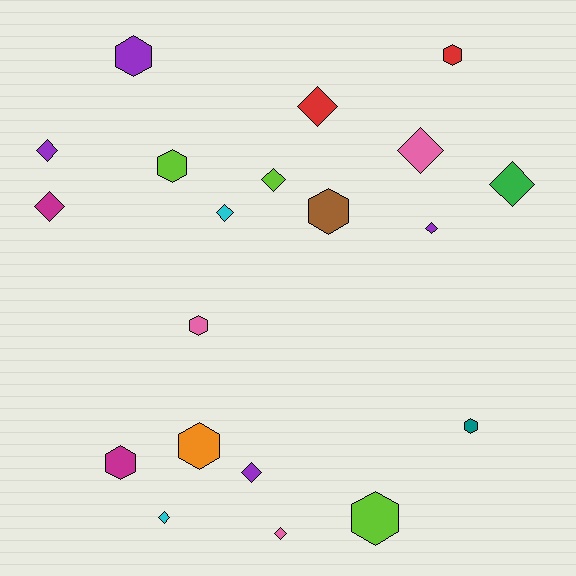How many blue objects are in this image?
There are no blue objects.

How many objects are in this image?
There are 20 objects.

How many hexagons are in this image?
There are 9 hexagons.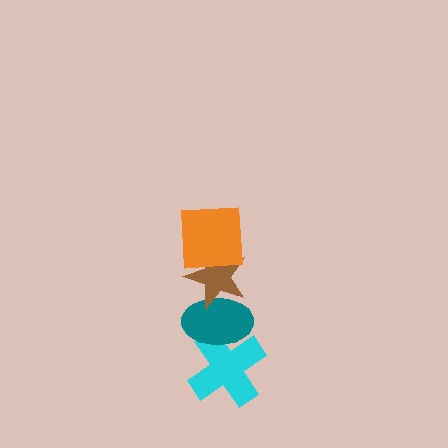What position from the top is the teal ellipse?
The teal ellipse is 3rd from the top.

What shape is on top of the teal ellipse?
The brown star is on top of the teal ellipse.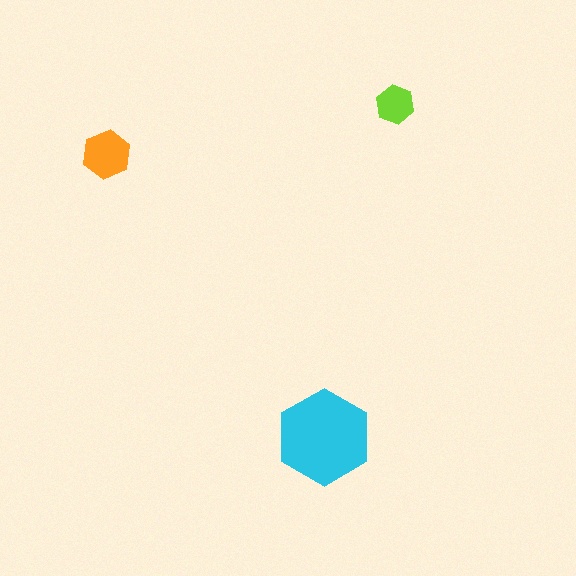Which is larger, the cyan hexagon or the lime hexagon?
The cyan one.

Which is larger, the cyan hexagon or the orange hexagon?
The cyan one.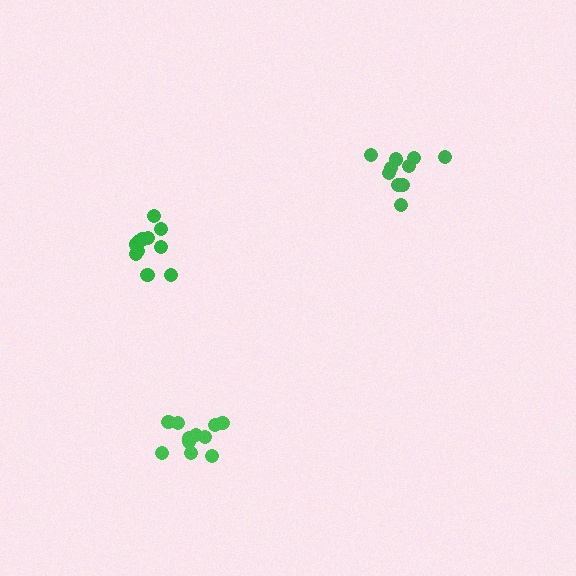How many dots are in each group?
Group 1: 11 dots, Group 2: 11 dots, Group 3: 10 dots (32 total).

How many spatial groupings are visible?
There are 3 spatial groupings.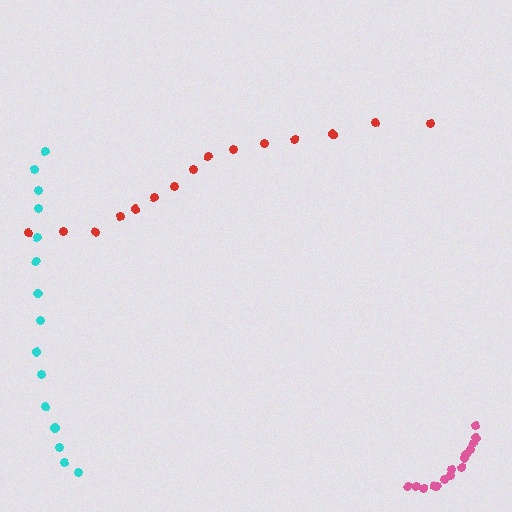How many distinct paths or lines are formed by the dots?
There are 3 distinct paths.